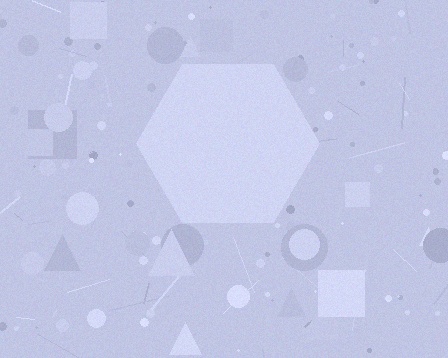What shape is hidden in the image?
A hexagon is hidden in the image.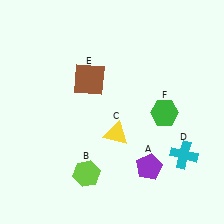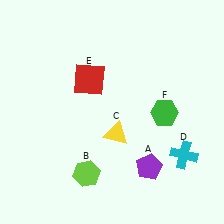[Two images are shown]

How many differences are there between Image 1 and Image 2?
There is 1 difference between the two images.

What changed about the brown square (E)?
In Image 1, E is brown. In Image 2, it changed to red.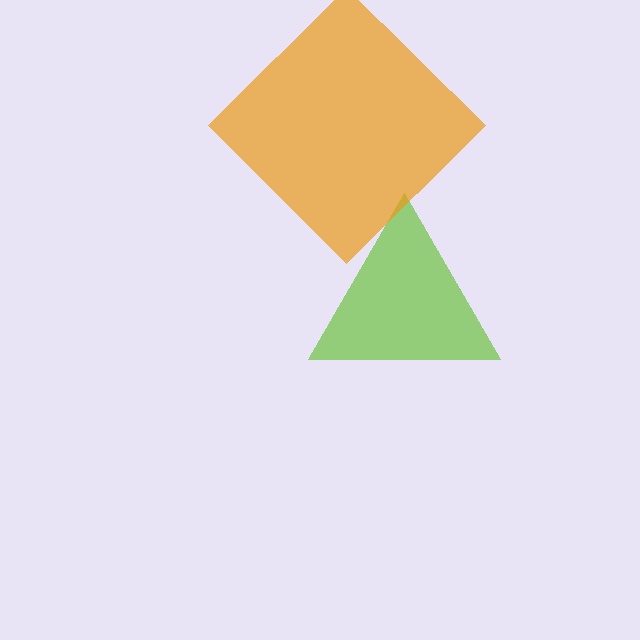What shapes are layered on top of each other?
The layered shapes are: a lime triangle, an orange diamond.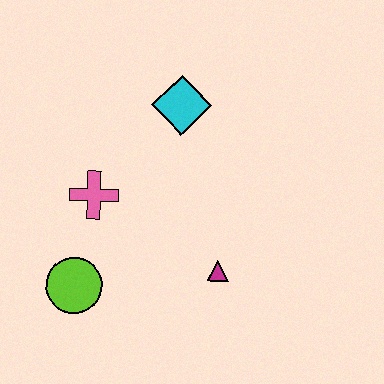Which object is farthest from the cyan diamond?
The lime circle is farthest from the cyan diamond.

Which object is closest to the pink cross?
The lime circle is closest to the pink cross.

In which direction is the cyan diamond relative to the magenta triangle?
The cyan diamond is above the magenta triangle.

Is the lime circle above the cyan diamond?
No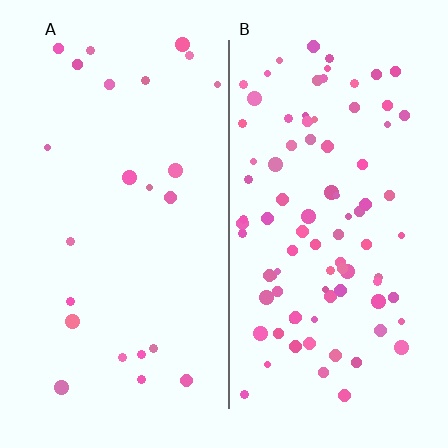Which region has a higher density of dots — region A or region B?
B (the right).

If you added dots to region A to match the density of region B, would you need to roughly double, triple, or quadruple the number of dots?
Approximately quadruple.